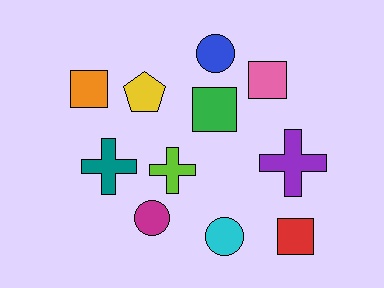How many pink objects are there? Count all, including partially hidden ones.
There is 1 pink object.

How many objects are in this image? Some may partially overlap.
There are 11 objects.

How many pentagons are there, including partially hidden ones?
There is 1 pentagon.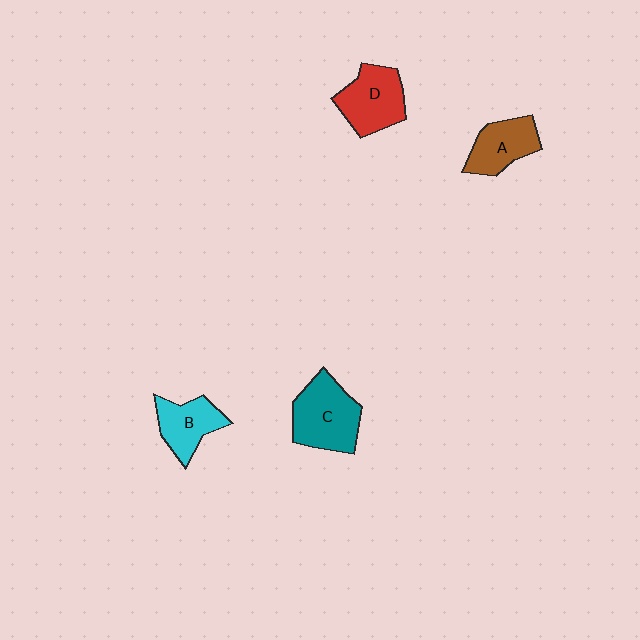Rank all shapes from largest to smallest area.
From largest to smallest: C (teal), D (red), A (brown), B (cyan).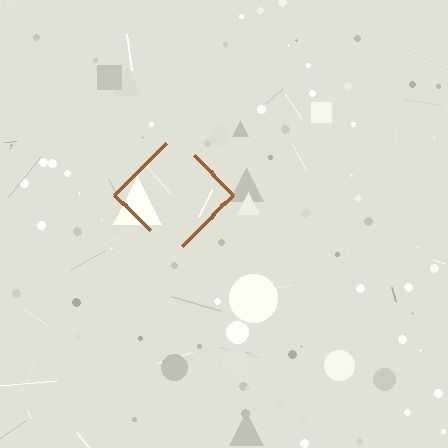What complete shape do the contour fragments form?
The contour fragments form a diamond.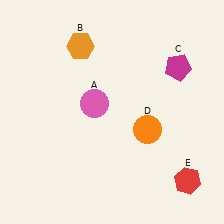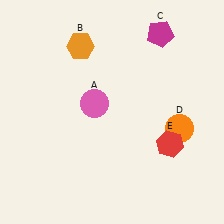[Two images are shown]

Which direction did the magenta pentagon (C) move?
The magenta pentagon (C) moved up.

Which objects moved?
The objects that moved are: the magenta pentagon (C), the orange circle (D), the red hexagon (E).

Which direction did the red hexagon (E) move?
The red hexagon (E) moved up.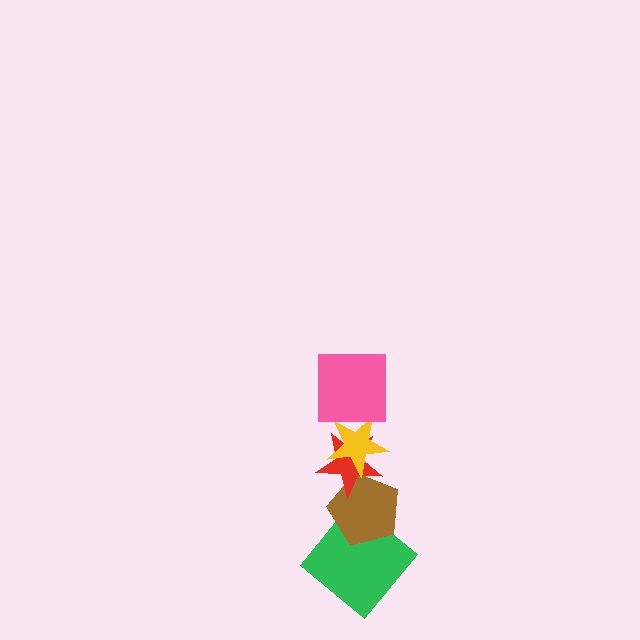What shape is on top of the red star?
The yellow star is on top of the red star.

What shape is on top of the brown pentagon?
The red star is on top of the brown pentagon.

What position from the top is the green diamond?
The green diamond is 5th from the top.